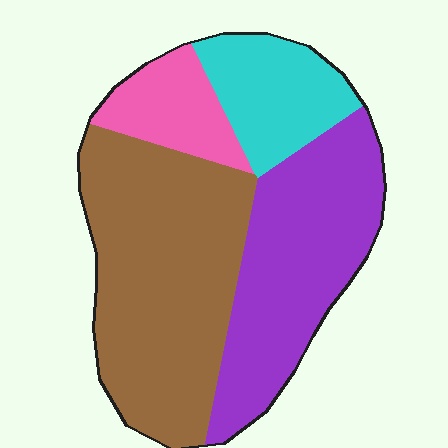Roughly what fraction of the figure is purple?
Purple takes up between a quarter and a half of the figure.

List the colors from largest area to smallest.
From largest to smallest: brown, purple, cyan, pink.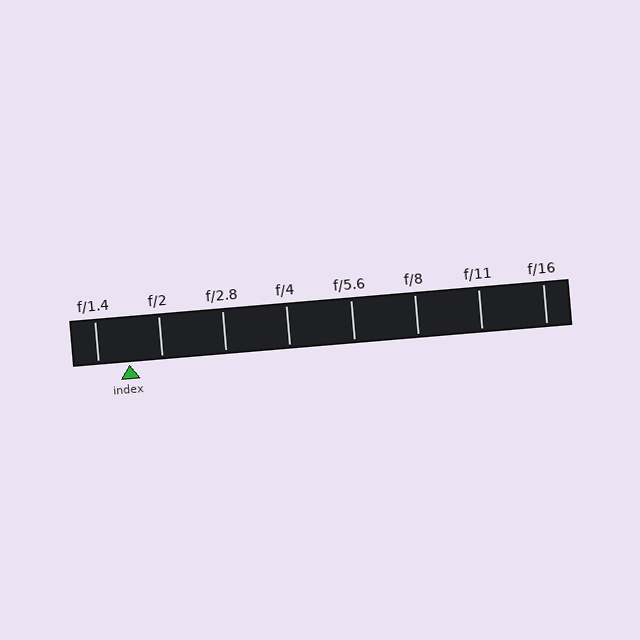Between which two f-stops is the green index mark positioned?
The index mark is between f/1.4 and f/2.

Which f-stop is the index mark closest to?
The index mark is closest to f/1.4.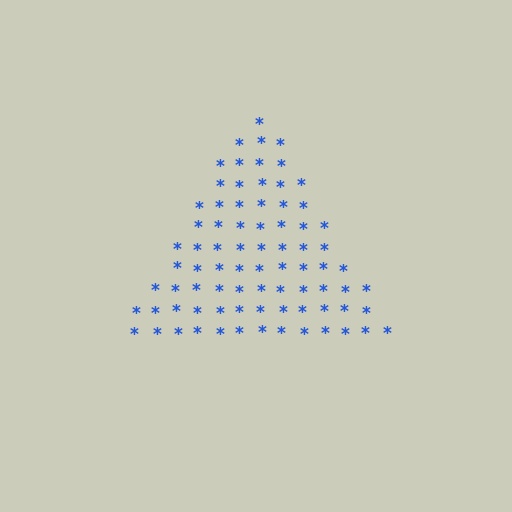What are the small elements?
The small elements are asterisks.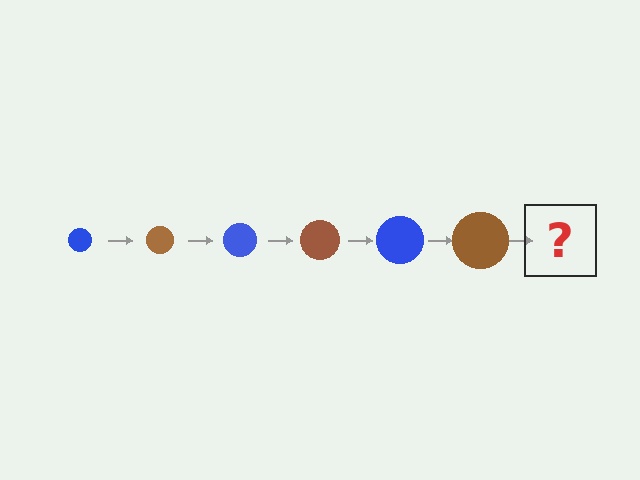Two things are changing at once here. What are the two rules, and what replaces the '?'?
The two rules are that the circle grows larger each step and the color cycles through blue and brown. The '?' should be a blue circle, larger than the previous one.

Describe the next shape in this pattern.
It should be a blue circle, larger than the previous one.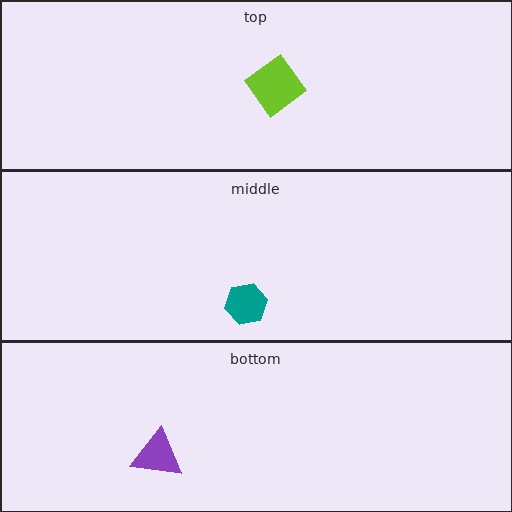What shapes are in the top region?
The lime diamond.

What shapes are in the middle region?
The teal hexagon.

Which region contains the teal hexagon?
The middle region.